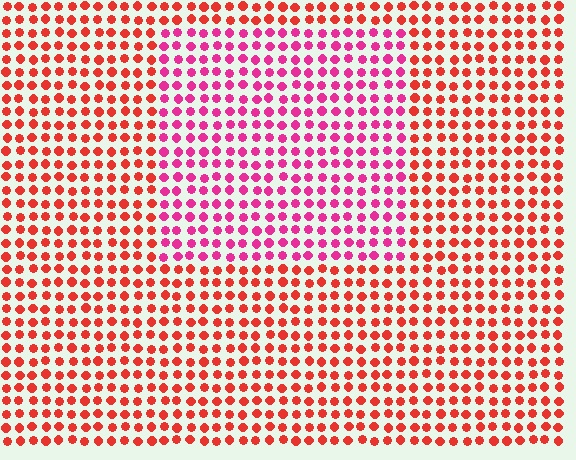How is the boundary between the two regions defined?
The boundary is defined purely by a slight shift in hue (about 37 degrees). Spacing, size, and orientation are identical on both sides.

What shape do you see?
I see a rectangle.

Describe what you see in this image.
The image is filled with small red elements in a uniform arrangement. A rectangle-shaped region is visible where the elements are tinted to a slightly different hue, forming a subtle color boundary.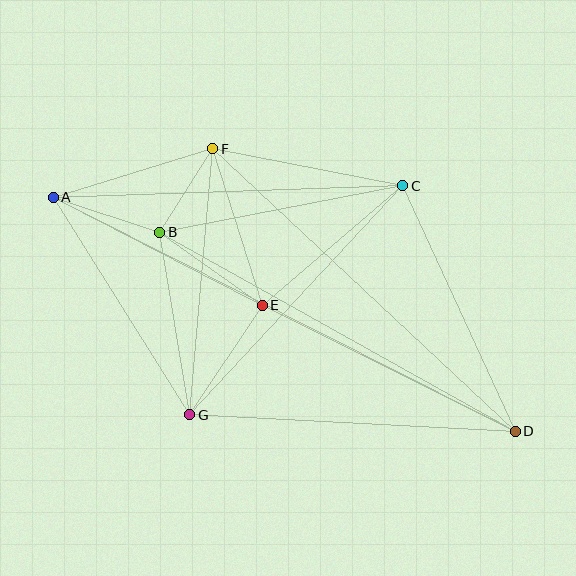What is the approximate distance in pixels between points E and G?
The distance between E and G is approximately 131 pixels.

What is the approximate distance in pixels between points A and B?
The distance between A and B is approximately 112 pixels.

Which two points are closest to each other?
Points B and F are closest to each other.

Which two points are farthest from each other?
Points A and D are farthest from each other.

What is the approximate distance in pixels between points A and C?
The distance between A and C is approximately 350 pixels.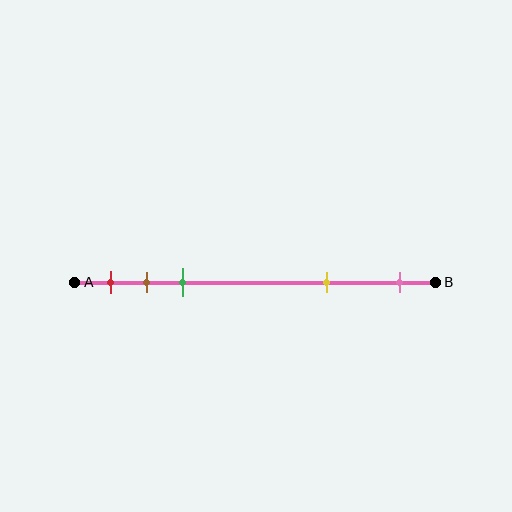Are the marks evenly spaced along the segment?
No, the marks are not evenly spaced.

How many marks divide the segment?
There are 5 marks dividing the segment.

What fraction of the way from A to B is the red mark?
The red mark is approximately 10% (0.1) of the way from A to B.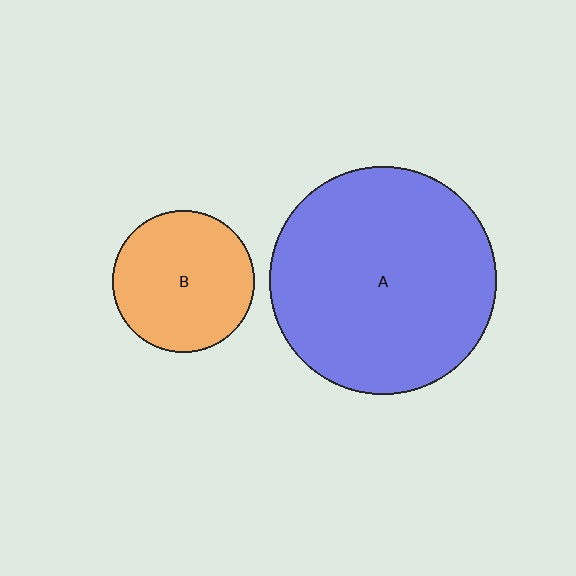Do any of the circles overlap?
No, none of the circles overlap.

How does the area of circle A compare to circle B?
Approximately 2.6 times.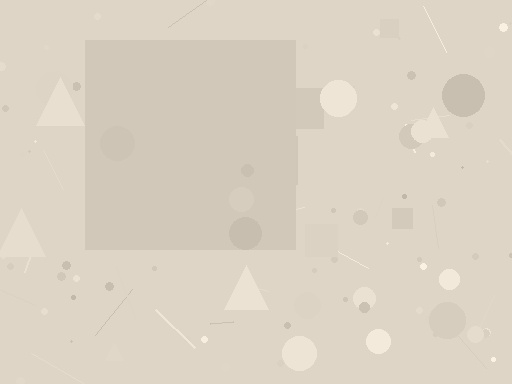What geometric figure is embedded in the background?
A square is embedded in the background.